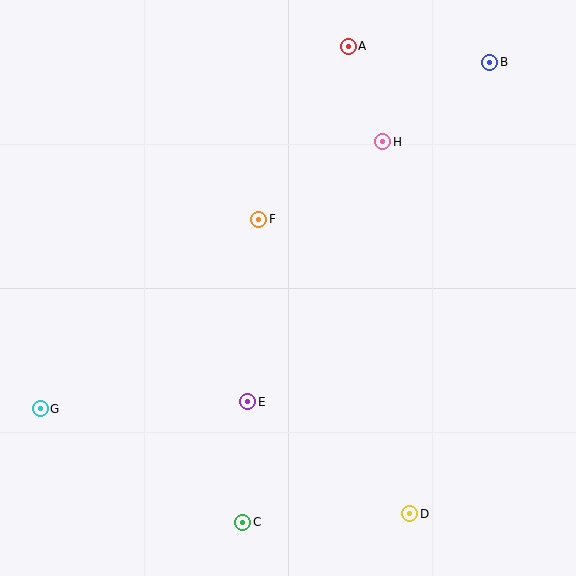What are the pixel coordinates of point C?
Point C is at (243, 522).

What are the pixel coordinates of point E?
Point E is at (248, 402).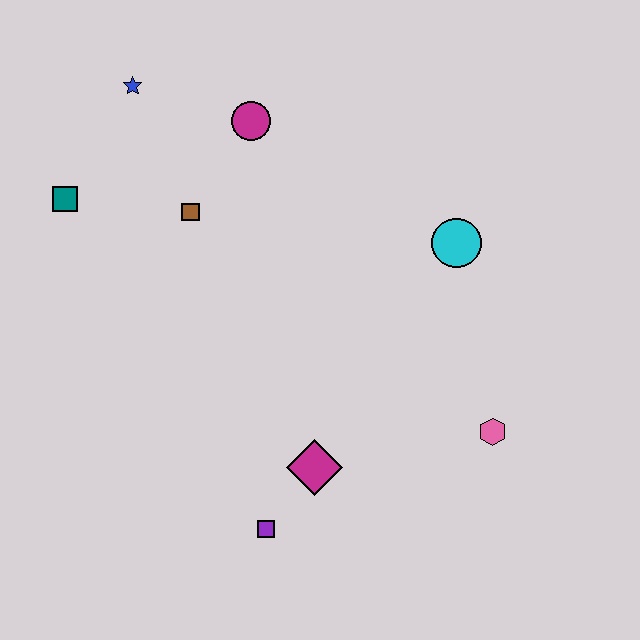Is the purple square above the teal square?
No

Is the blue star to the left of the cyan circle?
Yes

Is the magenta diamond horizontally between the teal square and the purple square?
No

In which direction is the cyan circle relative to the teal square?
The cyan circle is to the right of the teal square.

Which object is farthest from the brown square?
The pink hexagon is farthest from the brown square.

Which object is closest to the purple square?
The magenta diamond is closest to the purple square.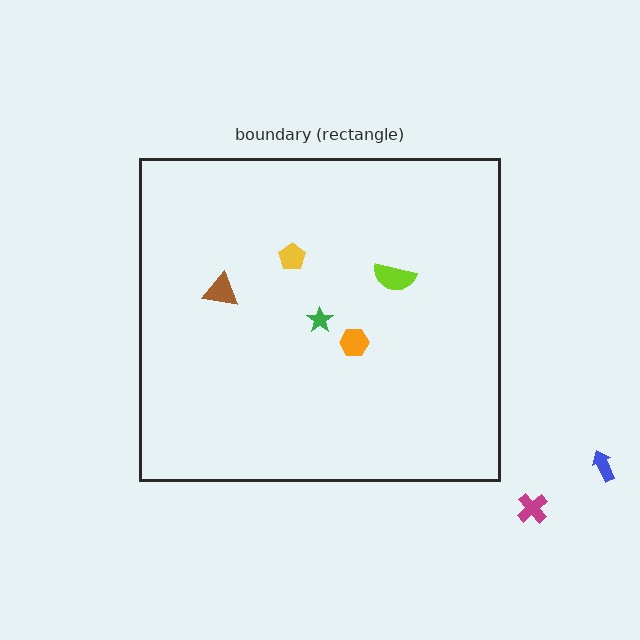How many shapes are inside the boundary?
5 inside, 2 outside.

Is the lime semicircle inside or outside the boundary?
Inside.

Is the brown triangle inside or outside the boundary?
Inside.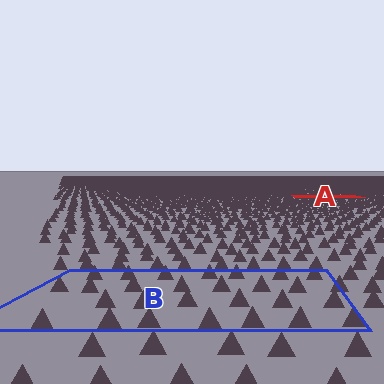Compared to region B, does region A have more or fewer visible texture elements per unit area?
Region A has more texture elements per unit area — they are packed more densely because it is farther away.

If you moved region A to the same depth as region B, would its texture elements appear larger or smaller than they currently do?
They would appear larger. At a closer depth, the same texture elements are projected at a bigger on-screen size.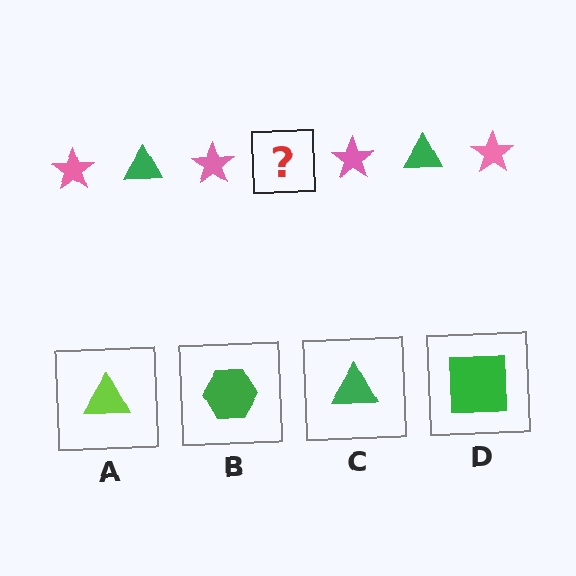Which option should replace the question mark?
Option C.